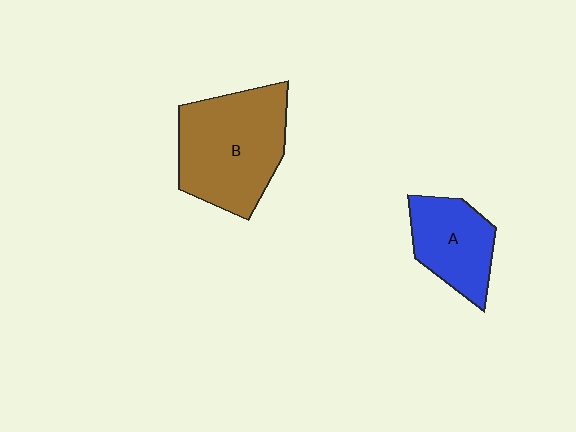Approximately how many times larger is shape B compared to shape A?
Approximately 1.7 times.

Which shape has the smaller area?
Shape A (blue).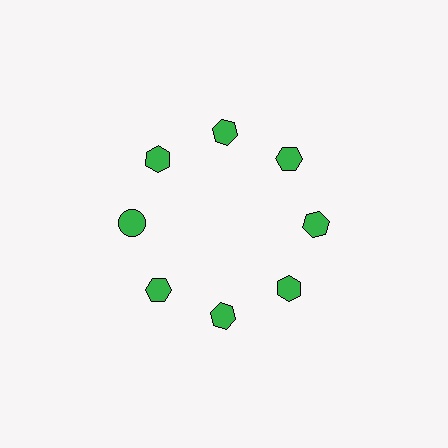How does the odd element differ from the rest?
It has a different shape: circle instead of hexagon.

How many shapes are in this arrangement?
There are 8 shapes arranged in a ring pattern.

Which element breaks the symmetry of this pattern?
The green circle at roughly the 9 o'clock position breaks the symmetry. All other shapes are green hexagons.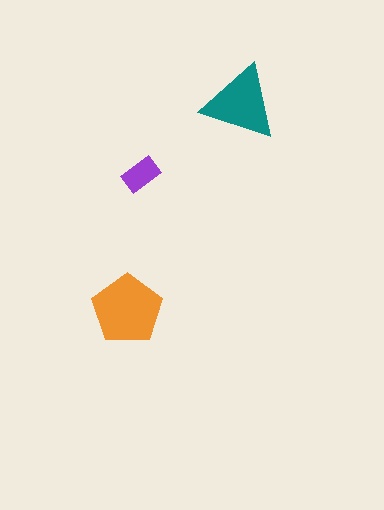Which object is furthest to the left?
The orange pentagon is leftmost.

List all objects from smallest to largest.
The purple rectangle, the teal triangle, the orange pentagon.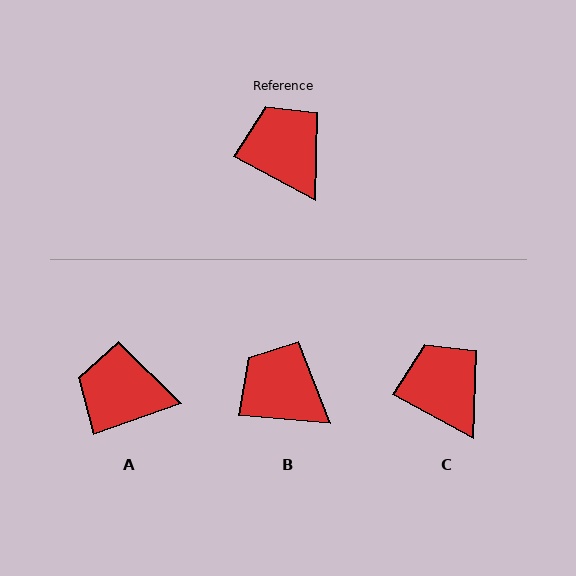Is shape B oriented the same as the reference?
No, it is off by about 23 degrees.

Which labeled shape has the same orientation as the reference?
C.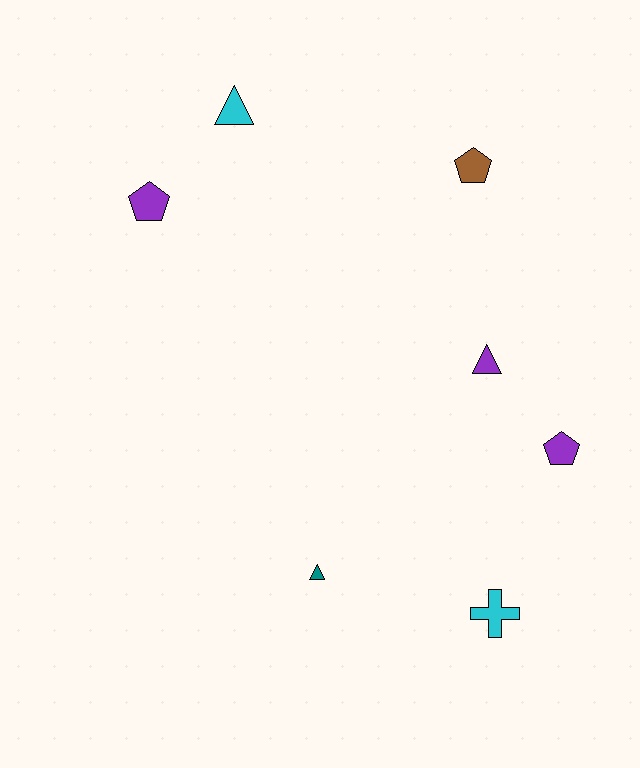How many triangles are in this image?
There are 3 triangles.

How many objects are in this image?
There are 7 objects.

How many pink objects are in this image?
There are no pink objects.